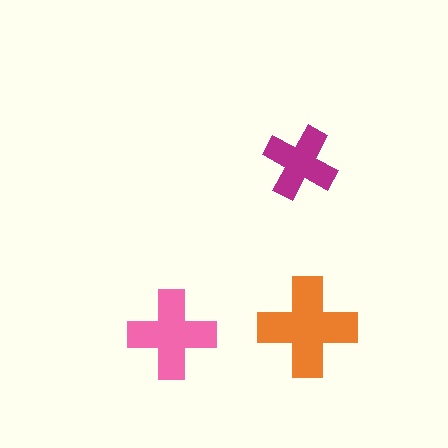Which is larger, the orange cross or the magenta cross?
The orange one.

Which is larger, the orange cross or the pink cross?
The orange one.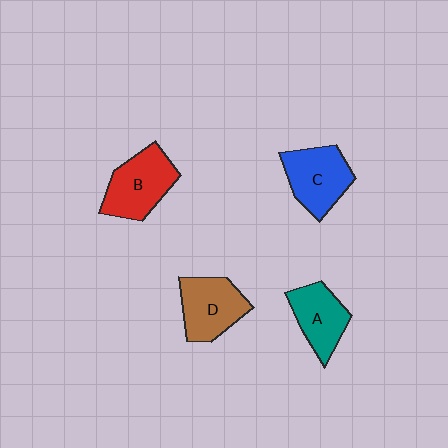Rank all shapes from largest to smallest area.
From largest to smallest: B (red), C (blue), D (brown), A (teal).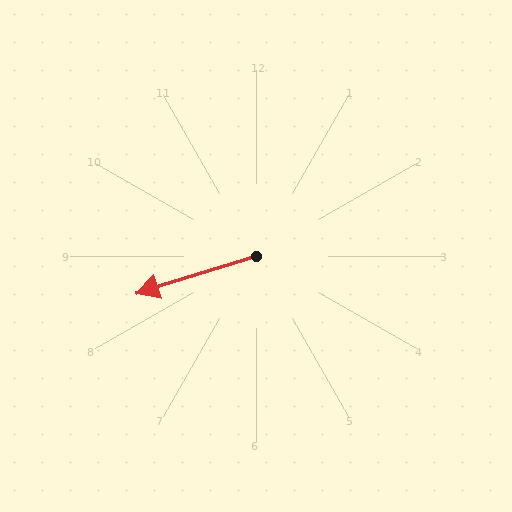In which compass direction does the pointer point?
West.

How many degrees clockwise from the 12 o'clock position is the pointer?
Approximately 253 degrees.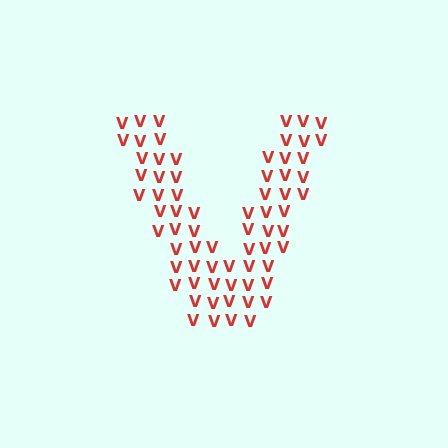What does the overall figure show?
The overall figure shows the letter V.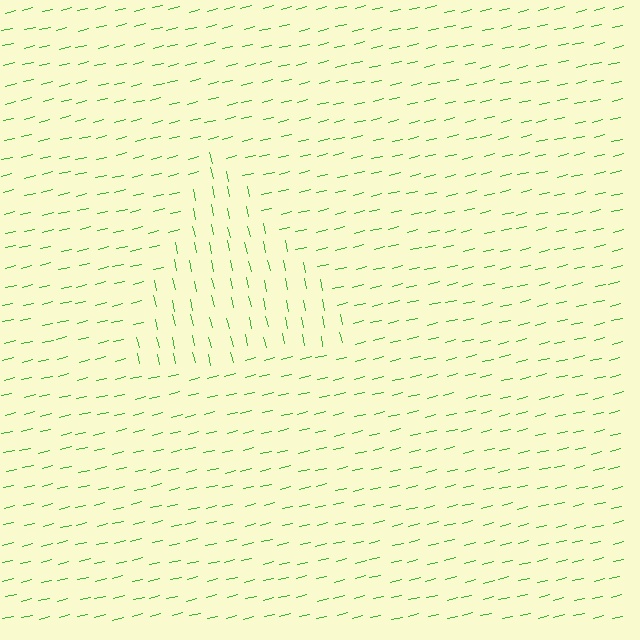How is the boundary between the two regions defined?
The boundary is defined purely by a change in line orientation (approximately 88 degrees difference). All lines are the same color and thickness.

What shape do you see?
I see a triangle.